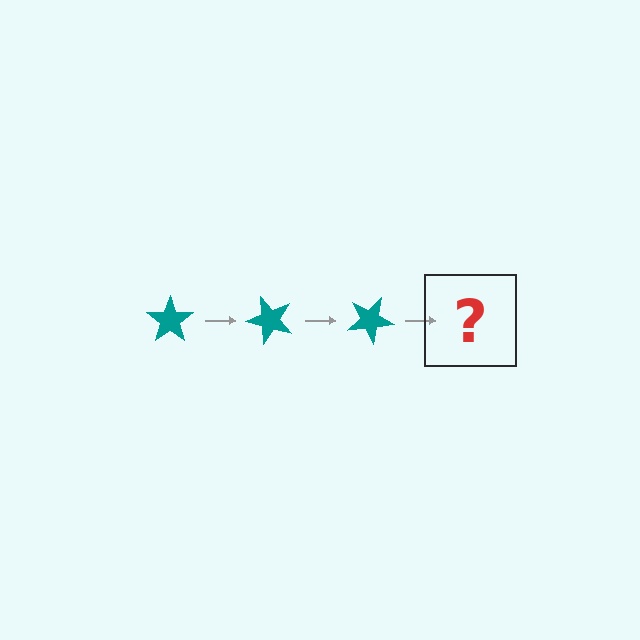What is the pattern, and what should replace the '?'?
The pattern is that the star rotates 50 degrees each step. The '?' should be a teal star rotated 150 degrees.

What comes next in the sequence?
The next element should be a teal star rotated 150 degrees.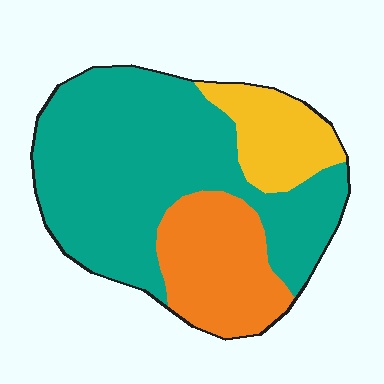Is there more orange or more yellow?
Orange.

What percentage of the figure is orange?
Orange covers roughly 25% of the figure.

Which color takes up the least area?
Yellow, at roughly 15%.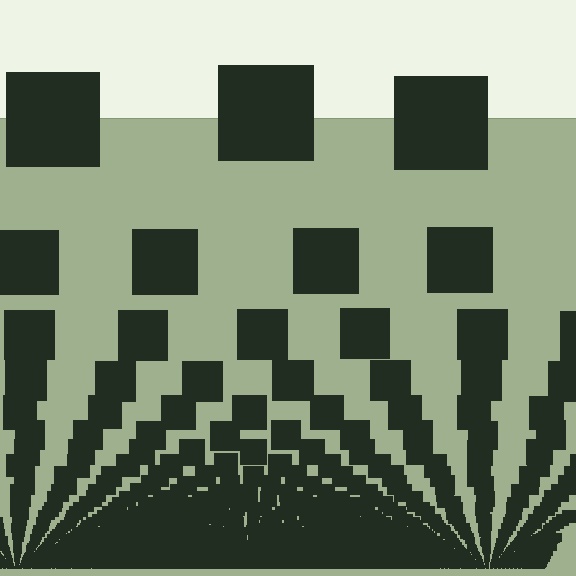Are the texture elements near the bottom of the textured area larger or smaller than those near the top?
Smaller. The gradient is inverted — elements near the bottom are smaller and denser.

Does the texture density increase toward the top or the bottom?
Density increases toward the bottom.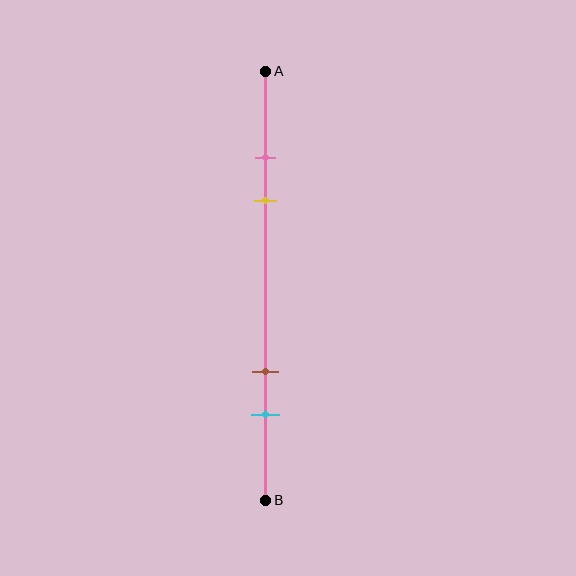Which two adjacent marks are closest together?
The pink and yellow marks are the closest adjacent pair.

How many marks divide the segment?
There are 4 marks dividing the segment.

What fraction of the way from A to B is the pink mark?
The pink mark is approximately 20% (0.2) of the way from A to B.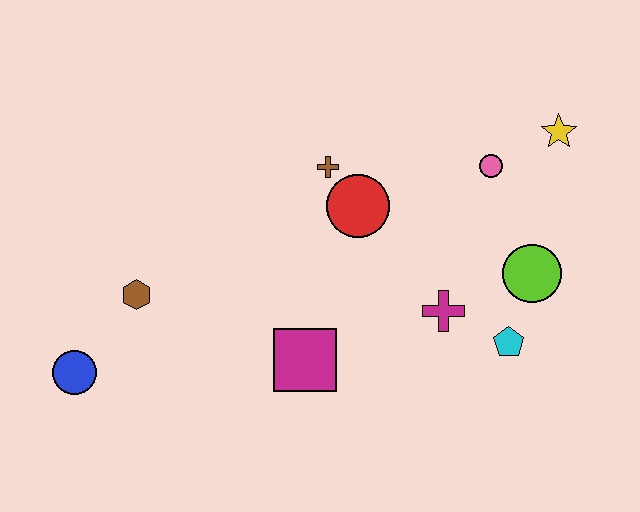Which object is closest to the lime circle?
The cyan pentagon is closest to the lime circle.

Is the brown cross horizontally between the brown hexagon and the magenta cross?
Yes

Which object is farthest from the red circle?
The blue circle is farthest from the red circle.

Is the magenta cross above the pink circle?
No